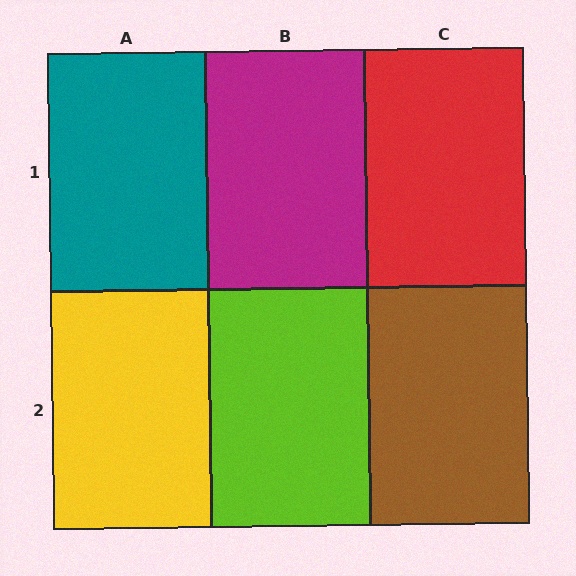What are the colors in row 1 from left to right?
Teal, magenta, red.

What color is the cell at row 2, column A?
Yellow.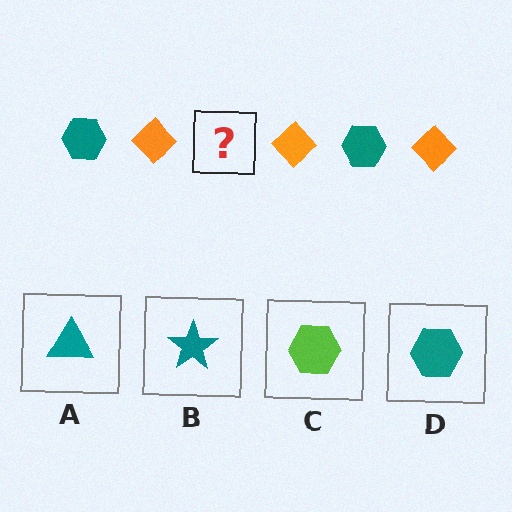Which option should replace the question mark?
Option D.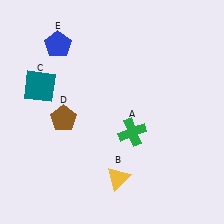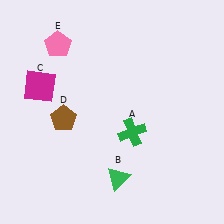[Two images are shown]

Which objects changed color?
B changed from yellow to green. C changed from teal to magenta. E changed from blue to pink.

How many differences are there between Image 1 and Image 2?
There are 3 differences between the two images.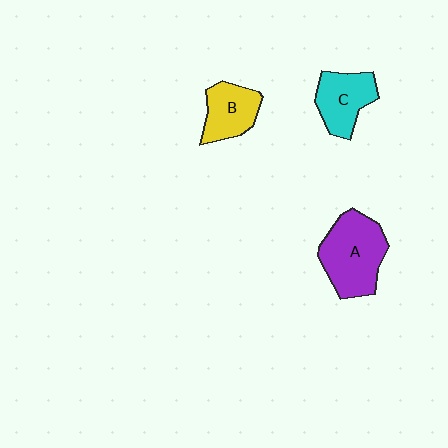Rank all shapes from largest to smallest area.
From largest to smallest: A (purple), C (cyan), B (yellow).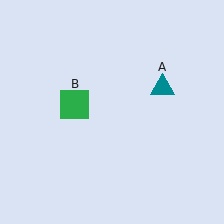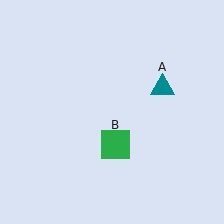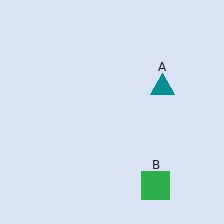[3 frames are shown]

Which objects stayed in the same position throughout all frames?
Teal triangle (object A) remained stationary.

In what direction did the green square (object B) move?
The green square (object B) moved down and to the right.